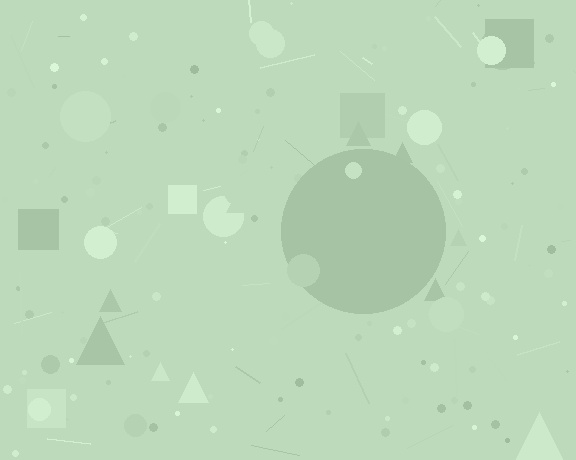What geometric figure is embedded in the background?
A circle is embedded in the background.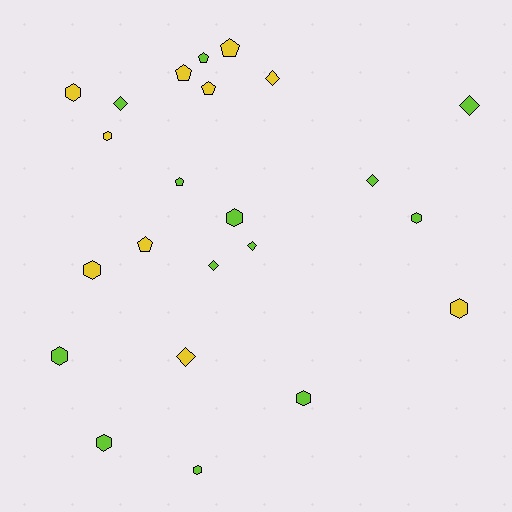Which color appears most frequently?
Lime, with 13 objects.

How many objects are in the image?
There are 23 objects.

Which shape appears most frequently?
Hexagon, with 10 objects.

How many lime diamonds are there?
There are 5 lime diamonds.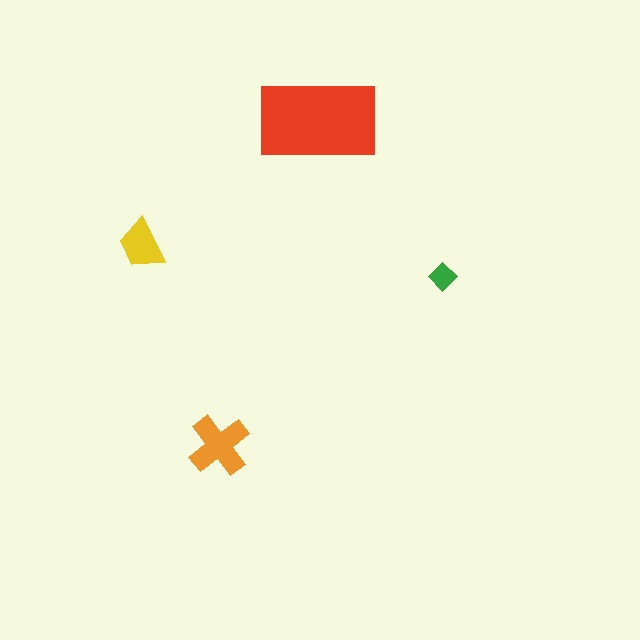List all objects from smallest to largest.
The green diamond, the yellow trapezoid, the orange cross, the red rectangle.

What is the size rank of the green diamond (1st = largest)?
4th.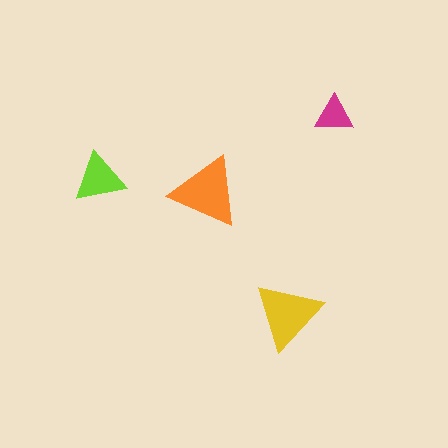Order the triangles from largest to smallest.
the orange one, the yellow one, the lime one, the magenta one.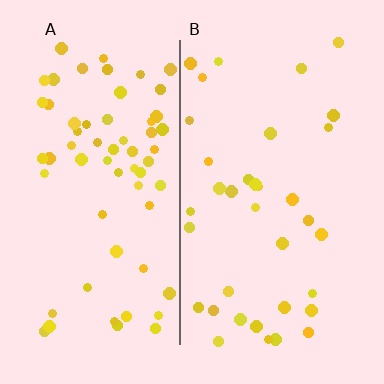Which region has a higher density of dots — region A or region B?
A (the left).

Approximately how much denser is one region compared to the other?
Approximately 1.8× — region A over region B.